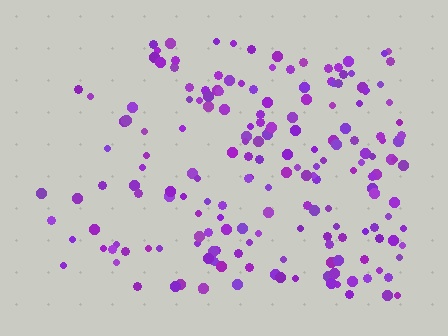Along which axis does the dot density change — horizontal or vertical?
Horizontal.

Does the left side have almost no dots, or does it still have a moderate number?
Still a moderate number, just noticeably fewer than the right.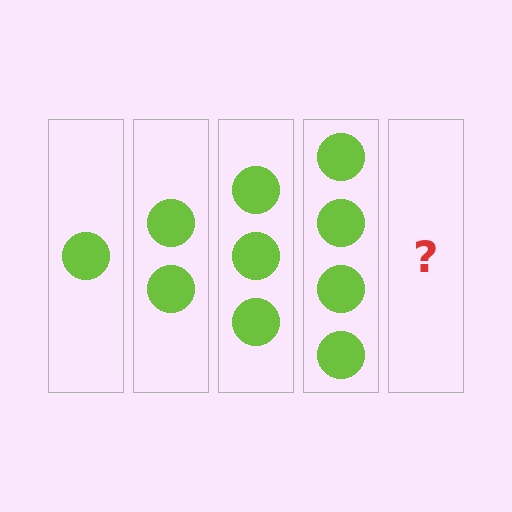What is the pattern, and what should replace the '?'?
The pattern is that each step adds one more circle. The '?' should be 5 circles.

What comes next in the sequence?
The next element should be 5 circles.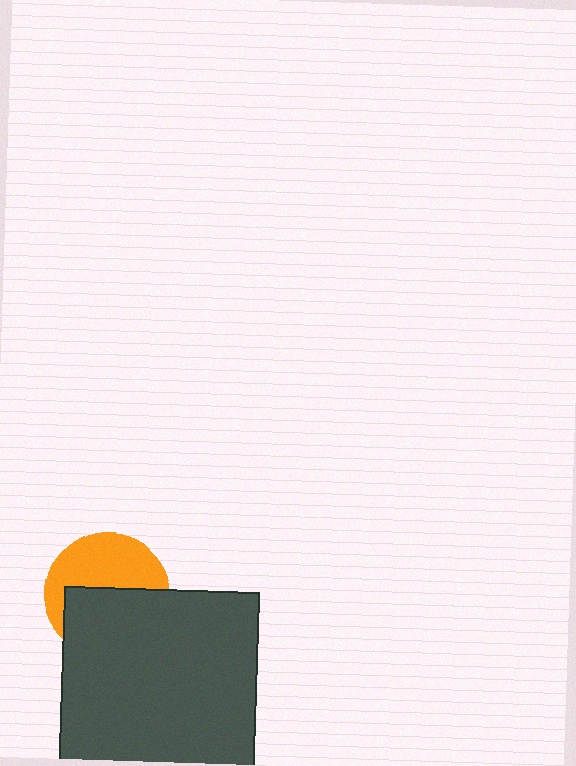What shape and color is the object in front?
The object in front is a dark gray square.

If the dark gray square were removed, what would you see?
You would see the complete orange circle.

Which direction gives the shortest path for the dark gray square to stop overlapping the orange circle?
Moving down gives the shortest separation.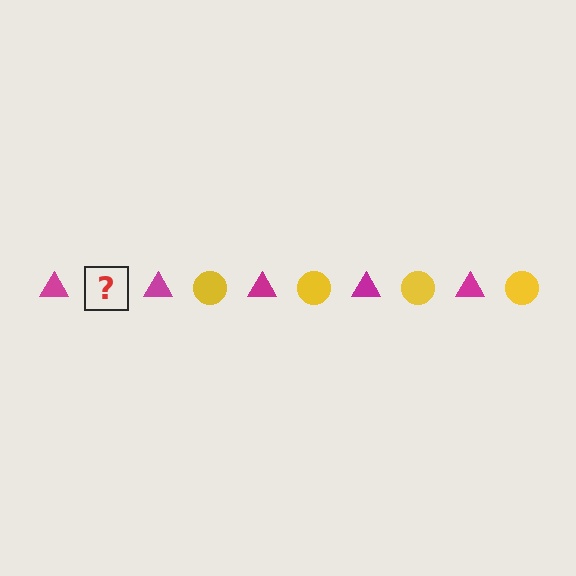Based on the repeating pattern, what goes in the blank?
The blank should be a yellow circle.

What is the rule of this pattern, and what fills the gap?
The rule is that the pattern alternates between magenta triangle and yellow circle. The gap should be filled with a yellow circle.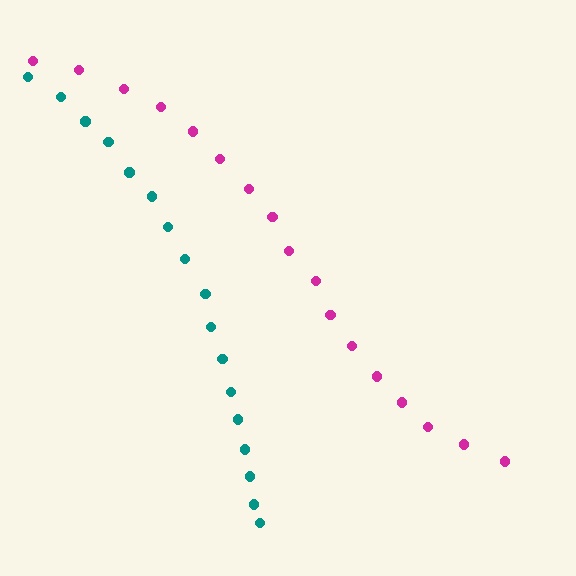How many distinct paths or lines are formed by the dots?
There are 2 distinct paths.